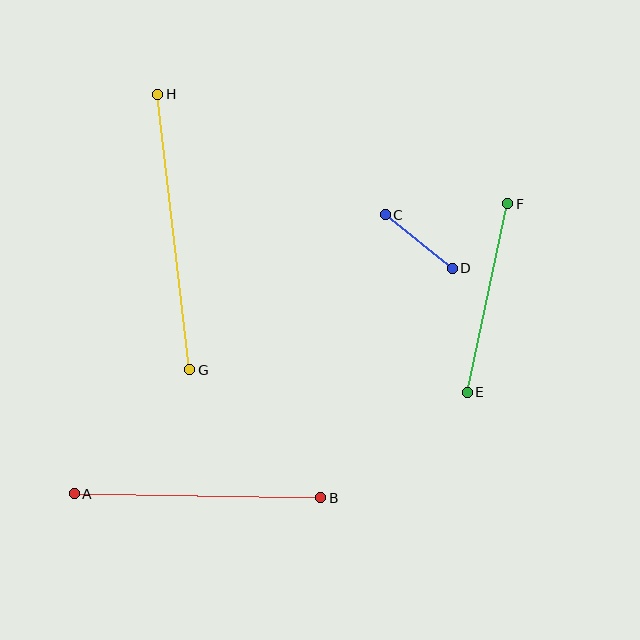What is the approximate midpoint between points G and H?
The midpoint is at approximately (174, 232) pixels.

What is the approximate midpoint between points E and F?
The midpoint is at approximately (488, 298) pixels.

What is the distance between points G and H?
The distance is approximately 277 pixels.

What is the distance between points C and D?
The distance is approximately 85 pixels.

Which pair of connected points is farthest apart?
Points G and H are farthest apart.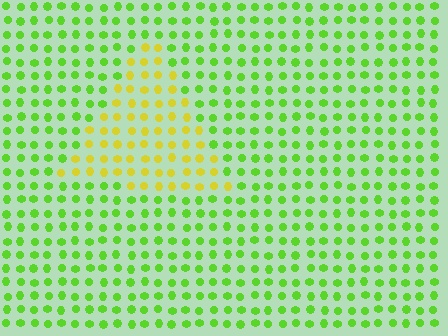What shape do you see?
I see a triangle.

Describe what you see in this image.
The image is filled with small lime elements in a uniform arrangement. A triangle-shaped region is visible where the elements are tinted to a slightly different hue, forming a subtle color boundary.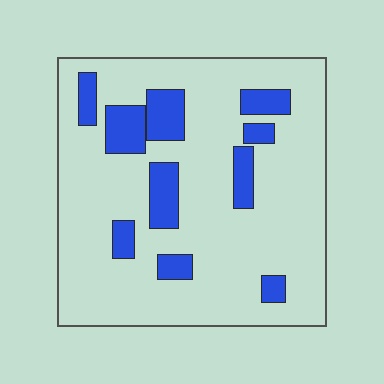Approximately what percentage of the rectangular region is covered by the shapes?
Approximately 20%.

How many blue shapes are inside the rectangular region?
10.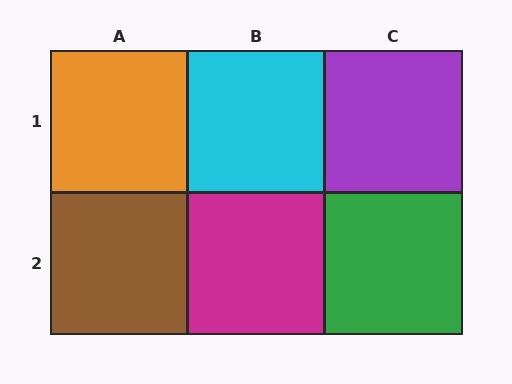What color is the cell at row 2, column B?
Magenta.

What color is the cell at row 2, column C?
Green.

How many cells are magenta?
1 cell is magenta.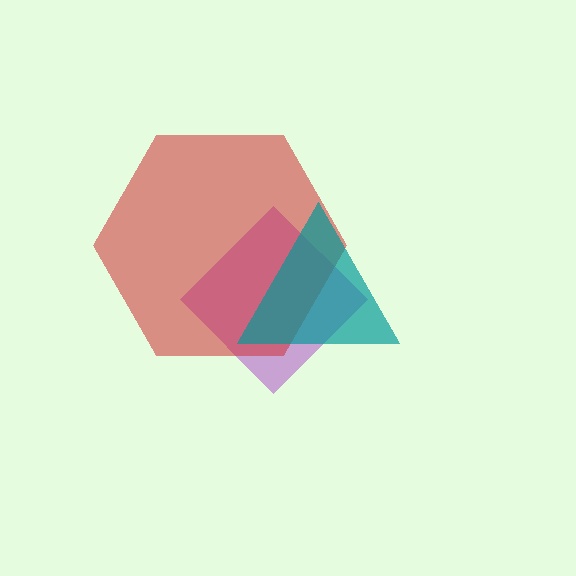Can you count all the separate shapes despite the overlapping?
Yes, there are 3 separate shapes.